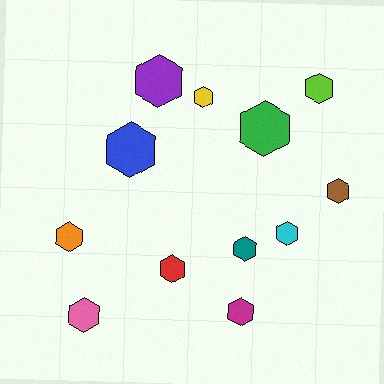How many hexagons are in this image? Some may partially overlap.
There are 12 hexagons.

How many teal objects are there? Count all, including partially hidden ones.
There is 1 teal object.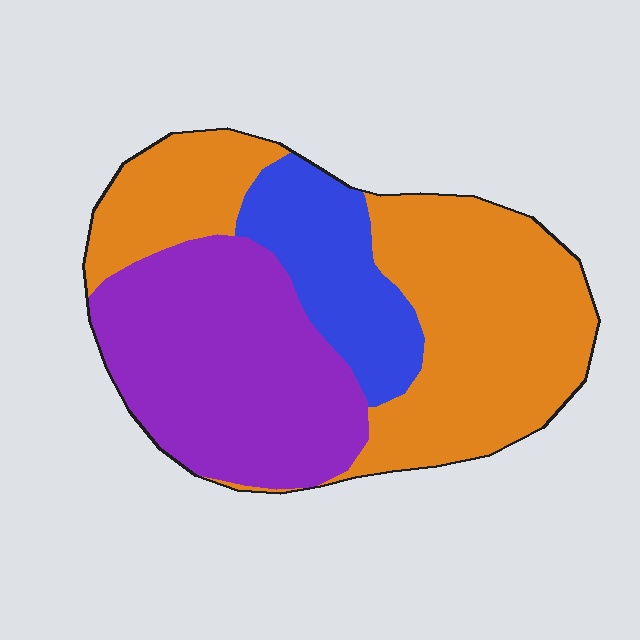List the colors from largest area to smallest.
From largest to smallest: orange, purple, blue.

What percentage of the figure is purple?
Purple covers 36% of the figure.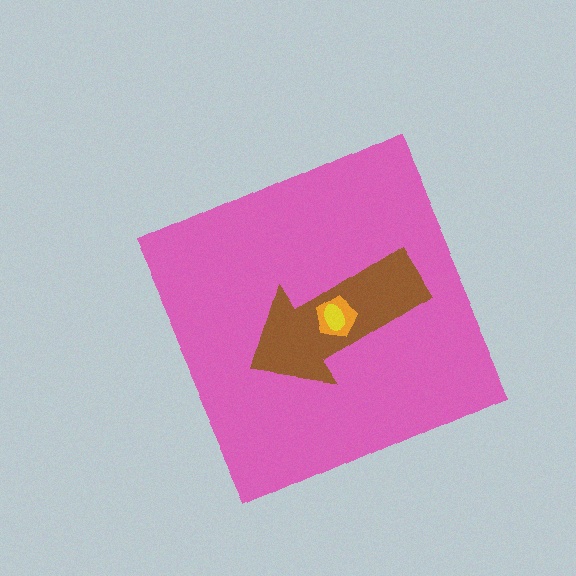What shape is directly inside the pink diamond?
The brown arrow.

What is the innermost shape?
The yellow ellipse.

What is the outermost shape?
The pink diamond.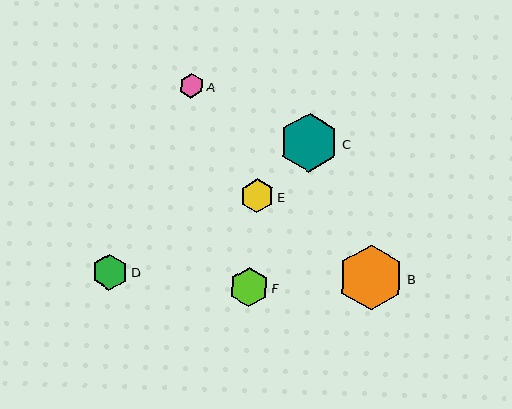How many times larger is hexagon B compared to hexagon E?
Hexagon B is approximately 1.9 times the size of hexagon E.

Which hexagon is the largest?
Hexagon B is the largest with a size of approximately 65 pixels.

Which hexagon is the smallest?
Hexagon A is the smallest with a size of approximately 24 pixels.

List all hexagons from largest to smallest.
From largest to smallest: B, C, F, D, E, A.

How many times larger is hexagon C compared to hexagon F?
Hexagon C is approximately 1.5 times the size of hexagon F.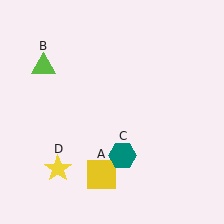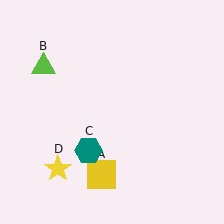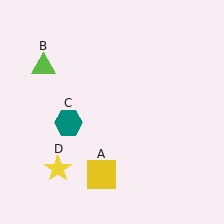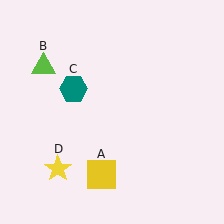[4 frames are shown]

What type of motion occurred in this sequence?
The teal hexagon (object C) rotated clockwise around the center of the scene.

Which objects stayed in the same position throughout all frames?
Yellow square (object A) and lime triangle (object B) and yellow star (object D) remained stationary.